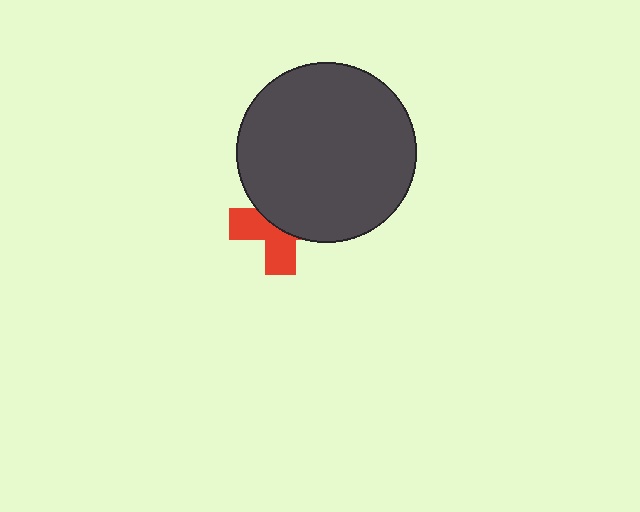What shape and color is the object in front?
The object in front is a dark gray circle.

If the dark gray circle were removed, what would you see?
You would see the complete red cross.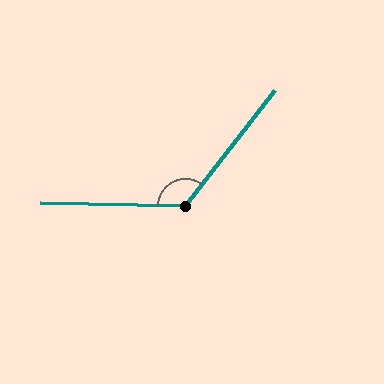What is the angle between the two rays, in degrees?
Approximately 127 degrees.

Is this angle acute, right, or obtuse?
It is obtuse.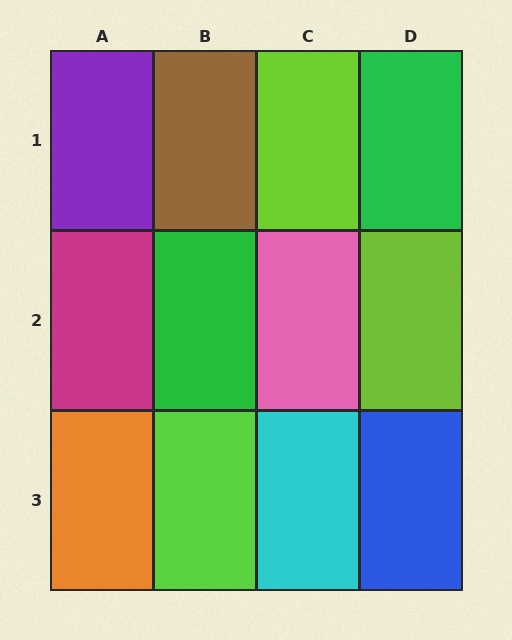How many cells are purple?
1 cell is purple.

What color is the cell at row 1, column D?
Green.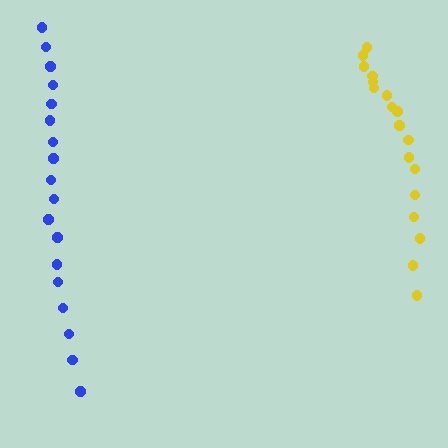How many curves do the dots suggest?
There are 2 distinct paths.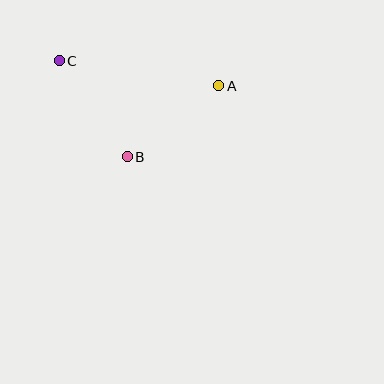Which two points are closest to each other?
Points A and B are closest to each other.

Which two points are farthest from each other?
Points A and C are farthest from each other.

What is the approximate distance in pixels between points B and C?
The distance between B and C is approximately 118 pixels.